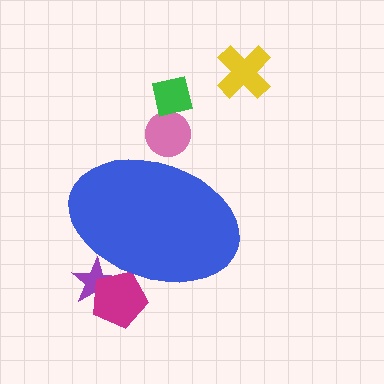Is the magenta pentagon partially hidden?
Yes, the magenta pentagon is partially hidden behind the blue ellipse.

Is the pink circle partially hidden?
Yes, the pink circle is partially hidden behind the blue ellipse.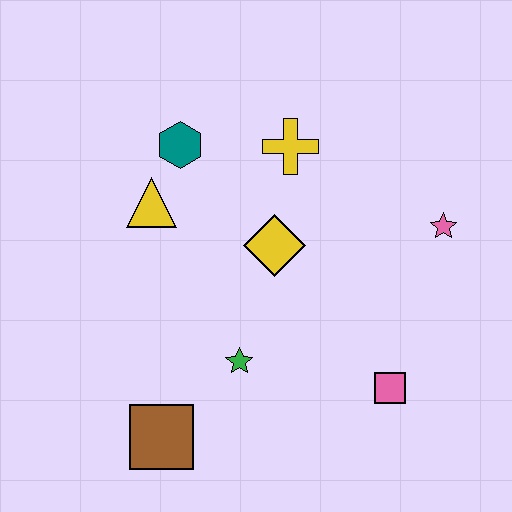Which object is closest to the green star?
The brown square is closest to the green star.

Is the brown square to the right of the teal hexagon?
No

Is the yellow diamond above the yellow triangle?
No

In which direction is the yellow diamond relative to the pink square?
The yellow diamond is above the pink square.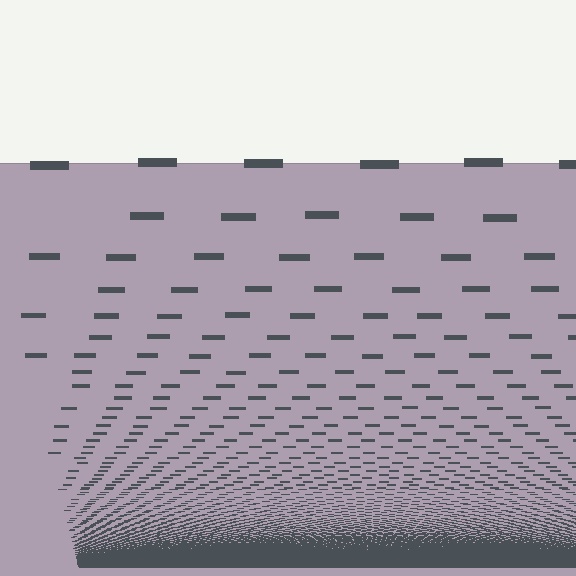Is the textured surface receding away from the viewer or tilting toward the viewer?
The surface appears to tilt toward the viewer. Texture elements get larger and sparser toward the top.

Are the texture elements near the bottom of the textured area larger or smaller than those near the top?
Smaller. The gradient is inverted — elements near the bottom are smaller and denser.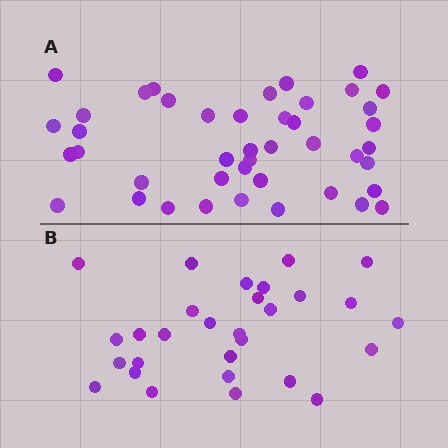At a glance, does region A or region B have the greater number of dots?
Region A (the top region) has more dots.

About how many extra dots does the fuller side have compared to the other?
Region A has approximately 15 more dots than region B.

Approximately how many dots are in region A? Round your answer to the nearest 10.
About 40 dots. (The exact count is 43, which rounds to 40.)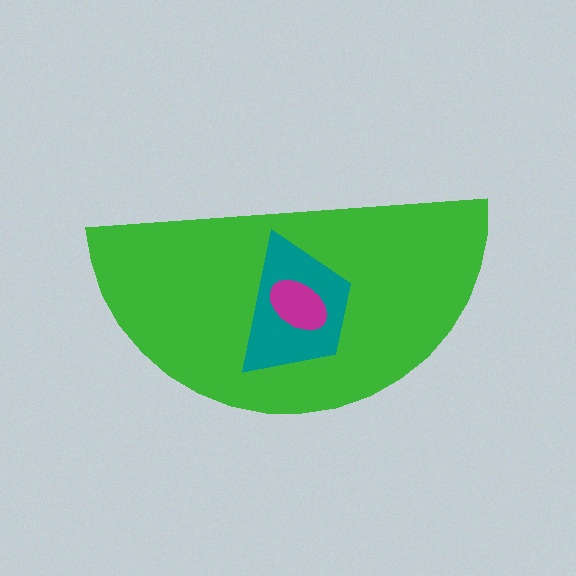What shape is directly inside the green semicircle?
The teal trapezoid.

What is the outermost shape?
The green semicircle.